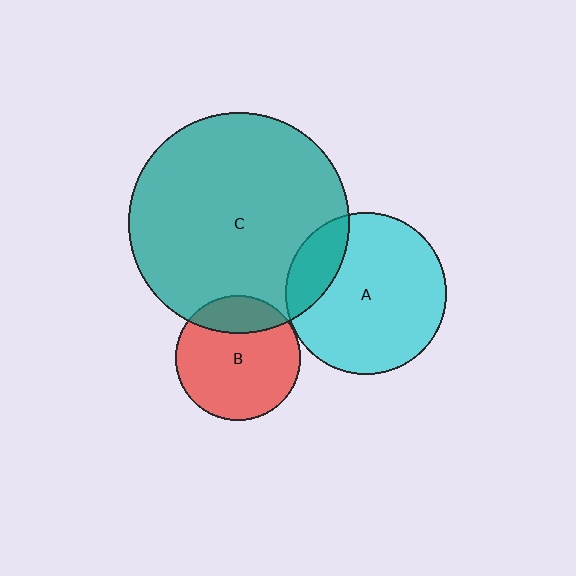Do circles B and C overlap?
Yes.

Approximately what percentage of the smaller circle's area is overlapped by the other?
Approximately 20%.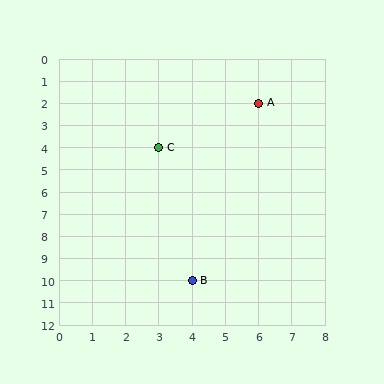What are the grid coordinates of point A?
Point A is at grid coordinates (6, 2).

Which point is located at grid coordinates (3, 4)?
Point C is at (3, 4).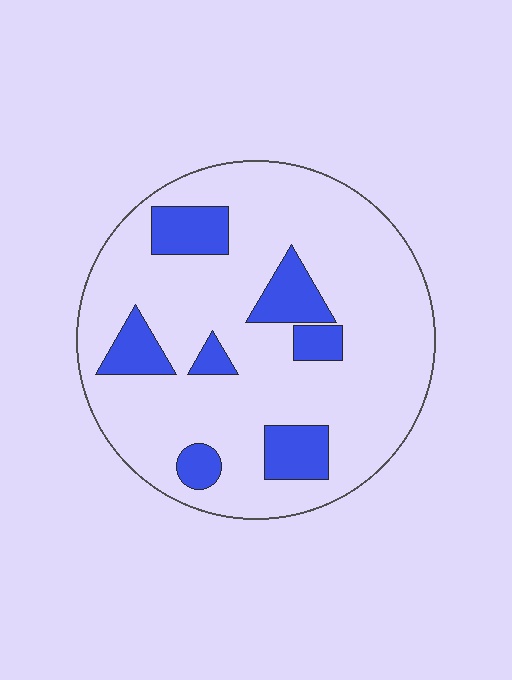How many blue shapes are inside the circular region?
7.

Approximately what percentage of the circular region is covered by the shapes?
Approximately 20%.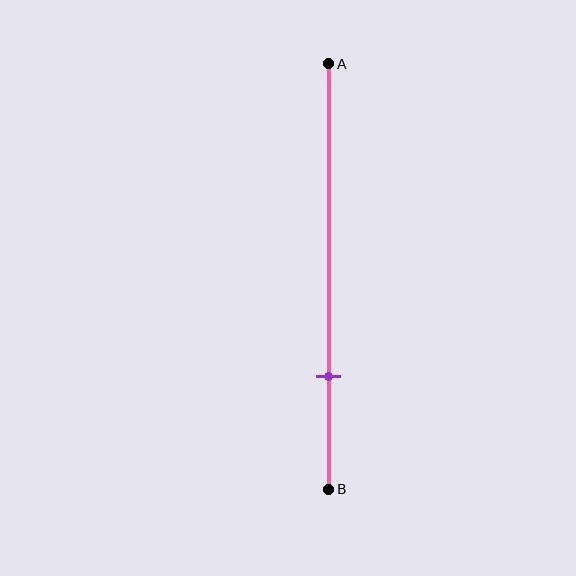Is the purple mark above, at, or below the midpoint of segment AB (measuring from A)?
The purple mark is below the midpoint of segment AB.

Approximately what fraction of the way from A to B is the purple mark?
The purple mark is approximately 75% of the way from A to B.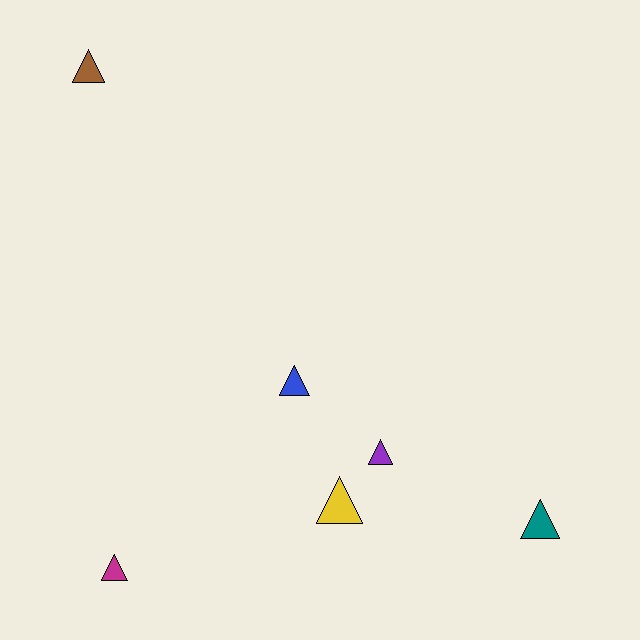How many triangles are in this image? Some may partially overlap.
There are 6 triangles.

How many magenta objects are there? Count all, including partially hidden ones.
There is 1 magenta object.